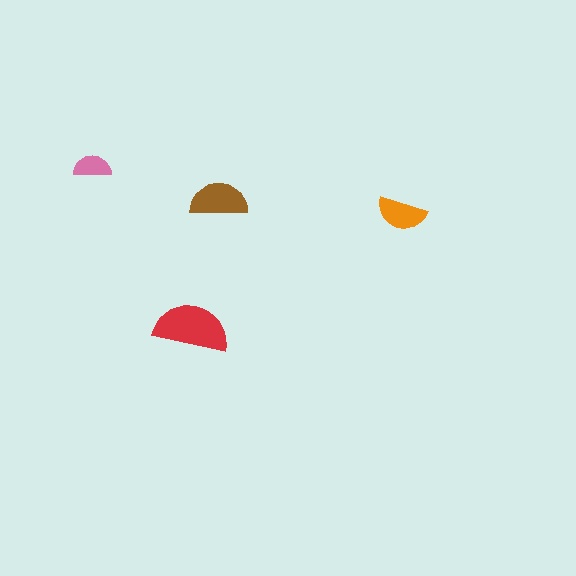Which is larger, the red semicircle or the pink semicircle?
The red one.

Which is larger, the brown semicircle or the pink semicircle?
The brown one.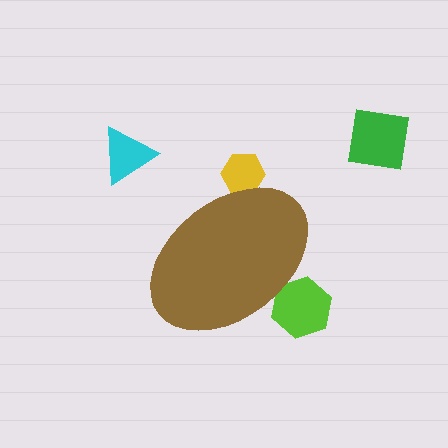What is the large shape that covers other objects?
A brown ellipse.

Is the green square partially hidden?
No, the green square is fully visible.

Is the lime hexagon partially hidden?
Yes, the lime hexagon is partially hidden behind the brown ellipse.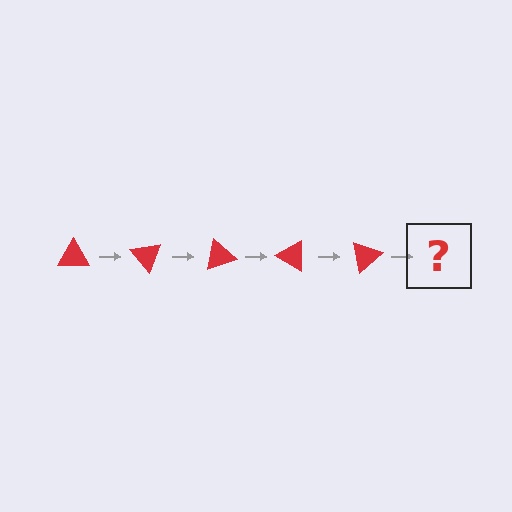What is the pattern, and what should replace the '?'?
The pattern is that the triangle rotates 50 degrees each step. The '?' should be a red triangle rotated 250 degrees.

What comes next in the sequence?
The next element should be a red triangle rotated 250 degrees.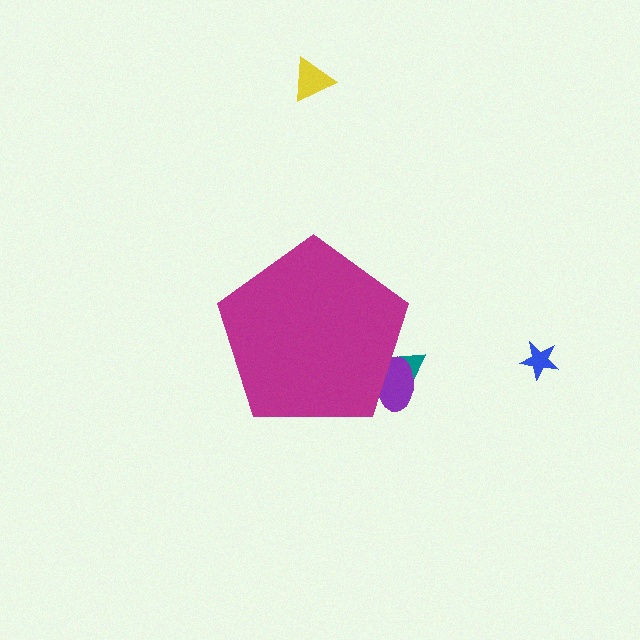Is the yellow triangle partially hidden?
No, the yellow triangle is fully visible.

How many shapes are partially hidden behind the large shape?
2 shapes are partially hidden.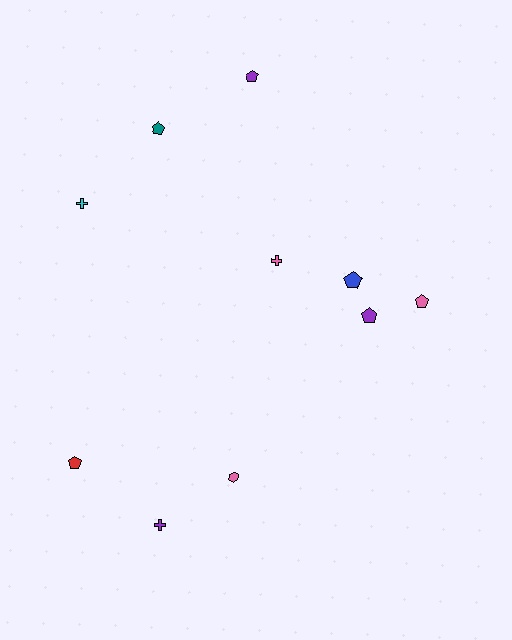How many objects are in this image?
There are 10 objects.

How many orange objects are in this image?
There are no orange objects.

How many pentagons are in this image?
There are 6 pentagons.